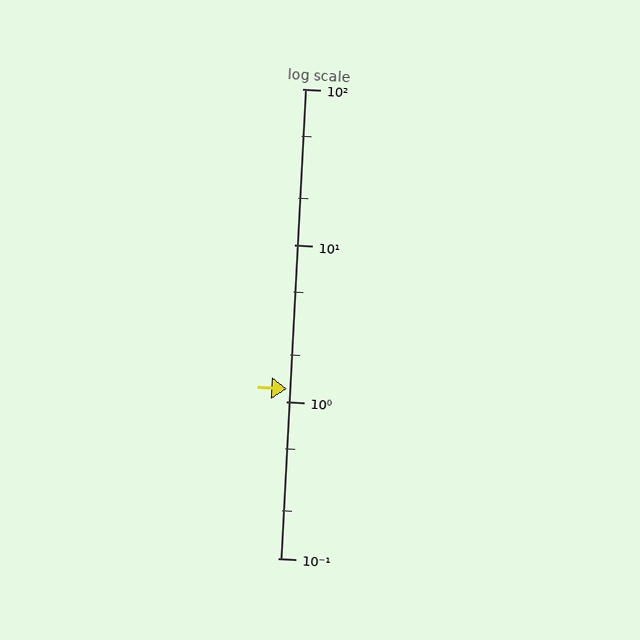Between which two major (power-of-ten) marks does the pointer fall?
The pointer is between 1 and 10.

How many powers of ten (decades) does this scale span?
The scale spans 3 decades, from 0.1 to 100.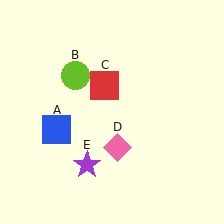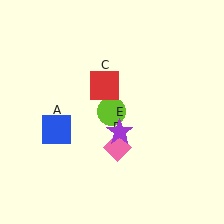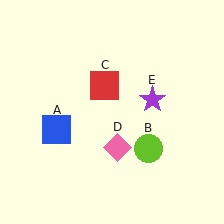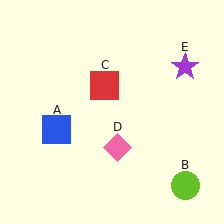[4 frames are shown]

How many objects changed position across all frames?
2 objects changed position: lime circle (object B), purple star (object E).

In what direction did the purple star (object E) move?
The purple star (object E) moved up and to the right.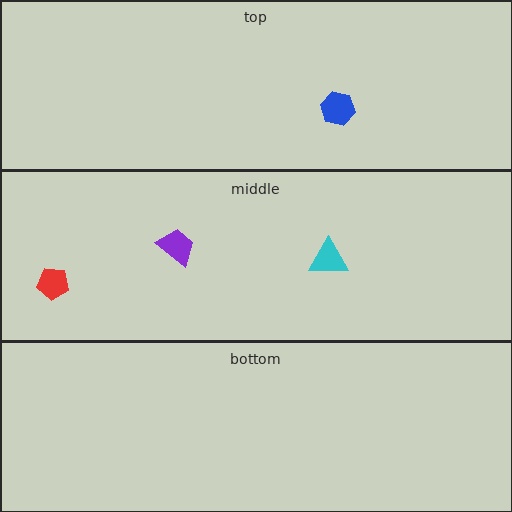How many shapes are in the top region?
1.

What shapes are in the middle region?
The cyan triangle, the purple trapezoid, the red pentagon.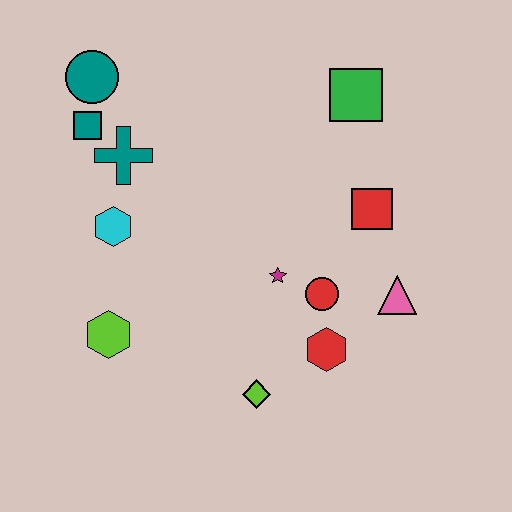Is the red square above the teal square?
No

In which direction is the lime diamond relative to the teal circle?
The lime diamond is below the teal circle.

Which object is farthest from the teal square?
The pink triangle is farthest from the teal square.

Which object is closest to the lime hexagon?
The cyan hexagon is closest to the lime hexagon.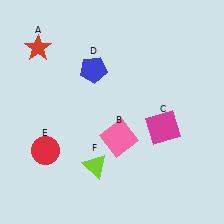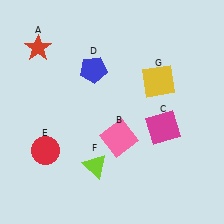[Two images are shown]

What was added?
A yellow square (G) was added in Image 2.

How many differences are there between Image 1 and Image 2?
There is 1 difference between the two images.